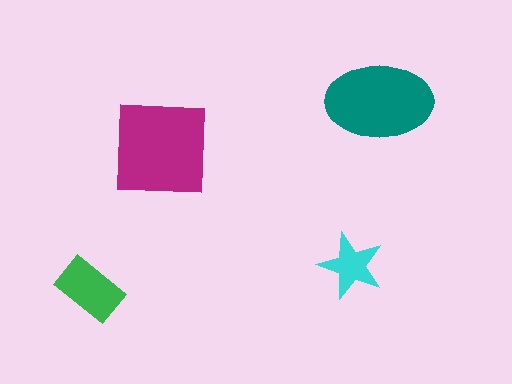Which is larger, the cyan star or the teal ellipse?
The teal ellipse.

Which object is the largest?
The magenta square.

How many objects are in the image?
There are 4 objects in the image.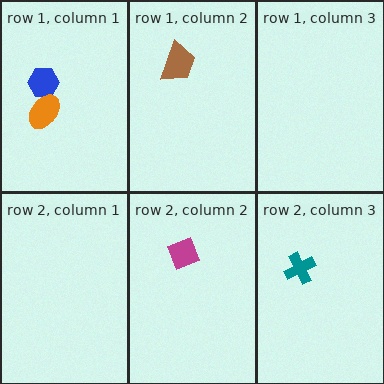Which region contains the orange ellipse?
The row 1, column 1 region.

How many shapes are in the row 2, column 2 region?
1.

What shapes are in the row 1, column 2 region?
The brown trapezoid.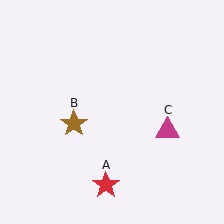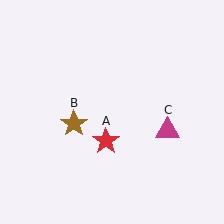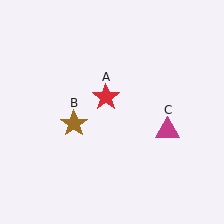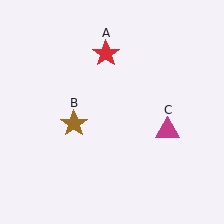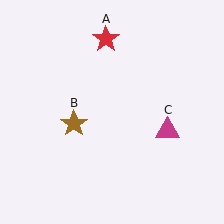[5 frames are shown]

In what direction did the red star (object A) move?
The red star (object A) moved up.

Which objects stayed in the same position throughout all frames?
Brown star (object B) and magenta triangle (object C) remained stationary.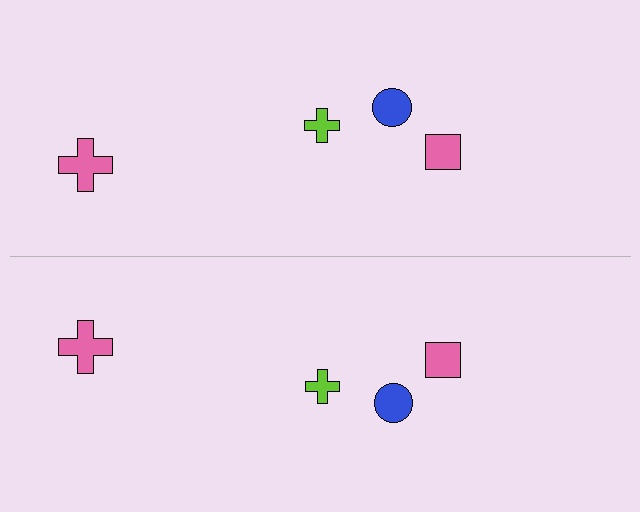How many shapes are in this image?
There are 8 shapes in this image.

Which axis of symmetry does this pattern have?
The pattern has a horizontal axis of symmetry running through the center of the image.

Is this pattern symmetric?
Yes, this pattern has bilateral (reflection) symmetry.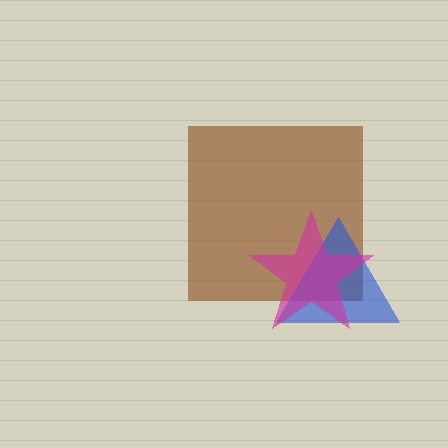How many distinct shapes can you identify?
There are 3 distinct shapes: a brown square, a blue triangle, a magenta star.